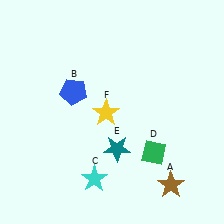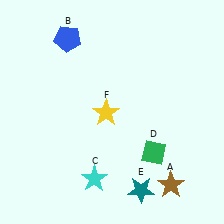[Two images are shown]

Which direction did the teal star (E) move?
The teal star (E) moved down.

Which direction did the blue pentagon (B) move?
The blue pentagon (B) moved up.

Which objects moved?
The objects that moved are: the blue pentagon (B), the teal star (E).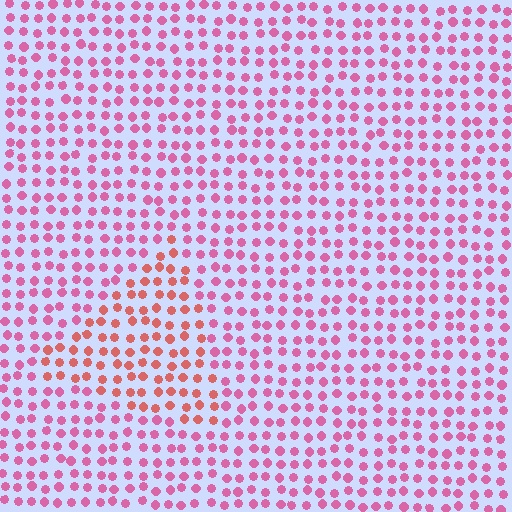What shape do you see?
I see a triangle.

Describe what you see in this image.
The image is filled with small pink elements in a uniform arrangement. A triangle-shaped region is visible where the elements are tinted to a slightly different hue, forming a subtle color boundary.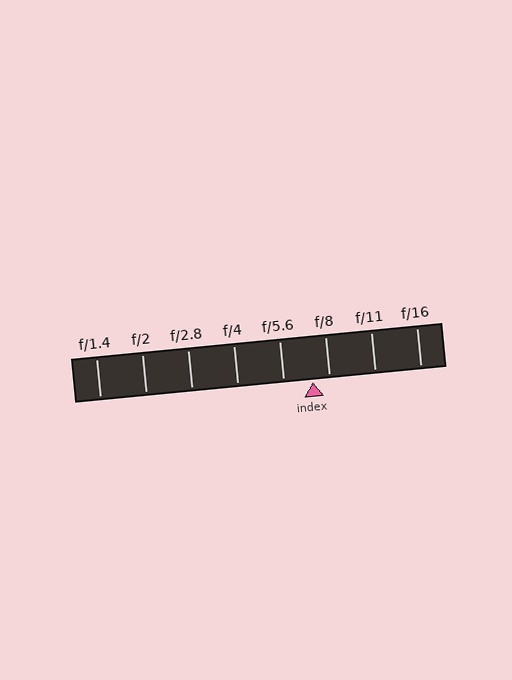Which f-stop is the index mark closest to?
The index mark is closest to f/8.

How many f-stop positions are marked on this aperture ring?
There are 8 f-stop positions marked.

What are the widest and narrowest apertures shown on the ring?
The widest aperture shown is f/1.4 and the narrowest is f/16.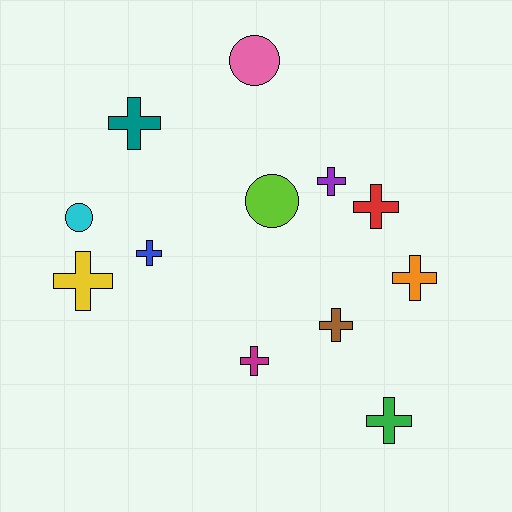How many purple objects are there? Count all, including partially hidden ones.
There is 1 purple object.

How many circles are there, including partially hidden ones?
There are 3 circles.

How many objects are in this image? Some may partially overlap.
There are 12 objects.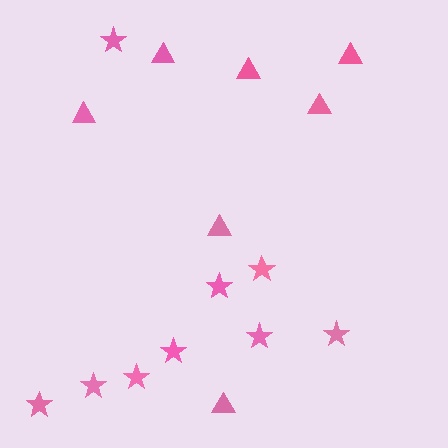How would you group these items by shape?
There are 2 groups: one group of stars (9) and one group of triangles (7).